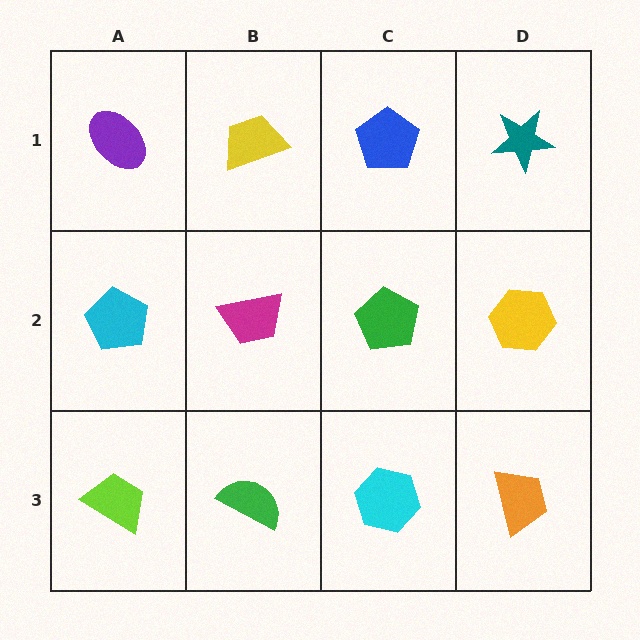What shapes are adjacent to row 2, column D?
A teal star (row 1, column D), an orange trapezoid (row 3, column D), a green pentagon (row 2, column C).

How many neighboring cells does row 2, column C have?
4.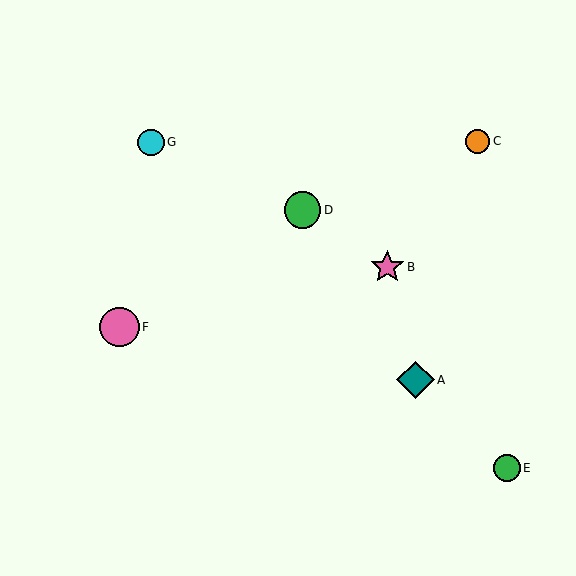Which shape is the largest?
The pink circle (labeled F) is the largest.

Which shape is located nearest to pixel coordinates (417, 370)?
The teal diamond (labeled A) at (415, 380) is nearest to that location.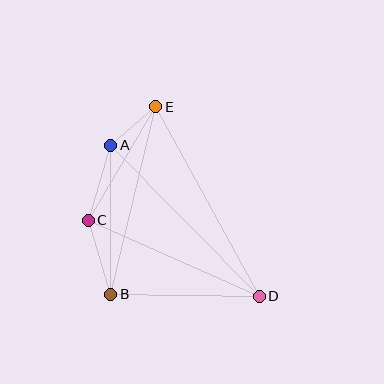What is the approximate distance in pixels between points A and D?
The distance between A and D is approximately 212 pixels.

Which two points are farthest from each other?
Points D and E are farthest from each other.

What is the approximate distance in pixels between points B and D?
The distance between B and D is approximately 149 pixels.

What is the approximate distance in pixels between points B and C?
The distance between B and C is approximately 77 pixels.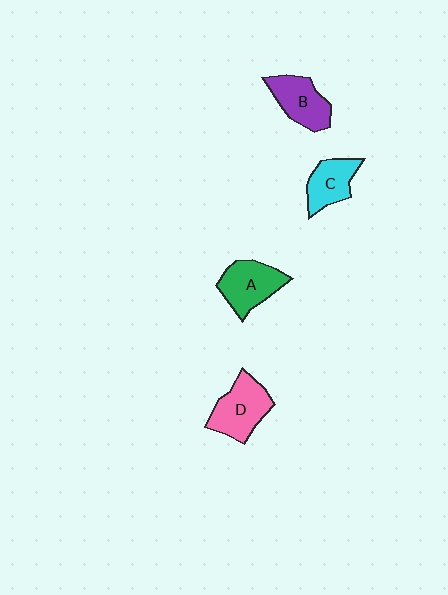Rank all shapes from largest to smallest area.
From largest to smallest: D (pink), A (green), B (purple), C (cyan).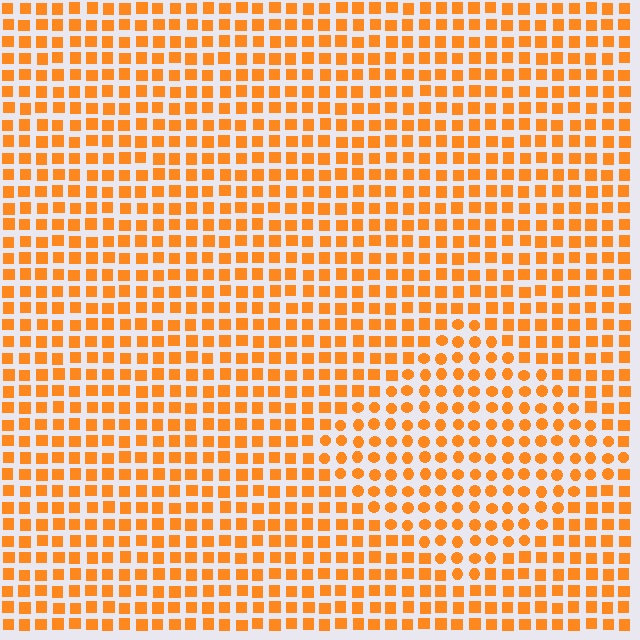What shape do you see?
I see a diamond.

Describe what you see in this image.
The image is filled with small orange elements arranged in a uniform grid. A diamond-shaped region contains circles, while the surrounding area contains squares. The boundary is defined purely by the change in element shape.